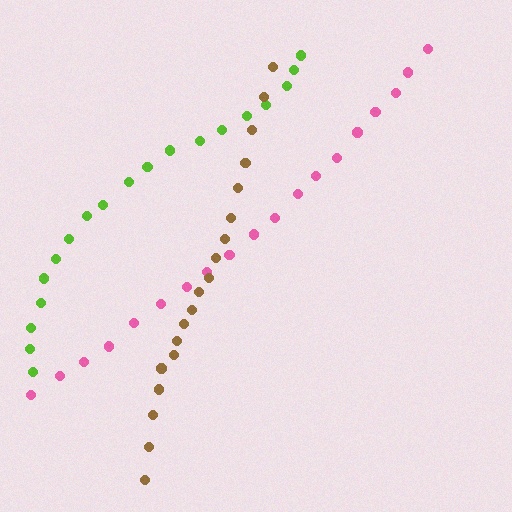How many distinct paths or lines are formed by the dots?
There are 3 distinct paths.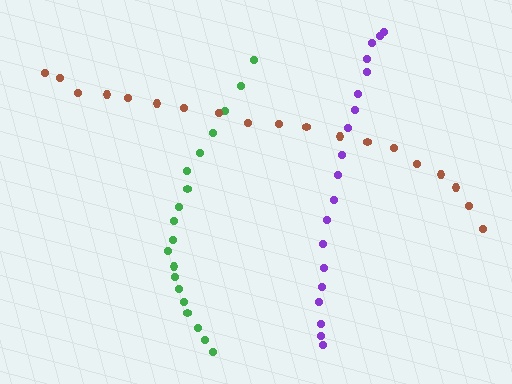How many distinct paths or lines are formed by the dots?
There are 3 distinct paths.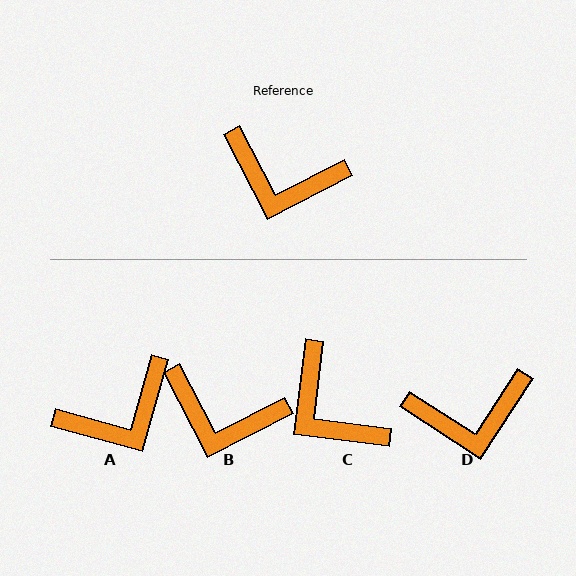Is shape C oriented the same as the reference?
No, it is off by about 35 degrees.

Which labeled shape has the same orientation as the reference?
B.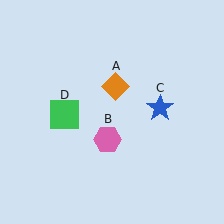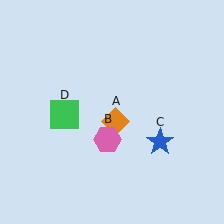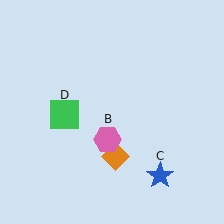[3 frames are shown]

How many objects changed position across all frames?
2 objects changed position: orange diamond (object A), blue star (object C).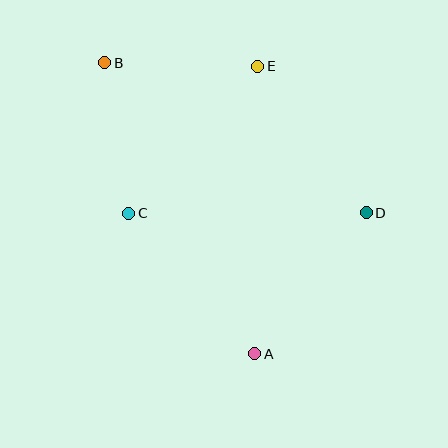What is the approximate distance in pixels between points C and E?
The distance between C and E is approximately 196 pixels.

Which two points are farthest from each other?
Points A and B are farthest from each other.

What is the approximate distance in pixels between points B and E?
The distance between B and E is approximately 153 pixels.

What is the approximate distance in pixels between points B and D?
The distance between B and D is approximately 301 pixels.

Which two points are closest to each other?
Points B and C are closest to each other.